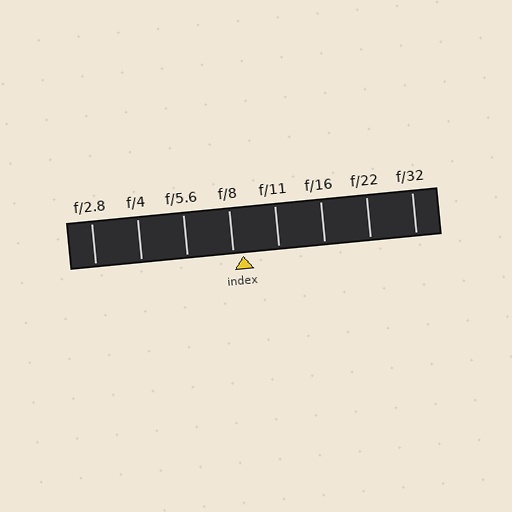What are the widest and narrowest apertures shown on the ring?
The widest aperture shown is f/2.8 and the narrowest is f/32.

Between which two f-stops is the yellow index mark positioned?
The index mark is between f/8 and f/11.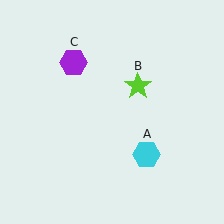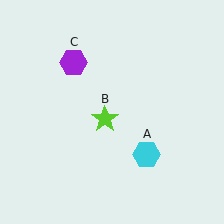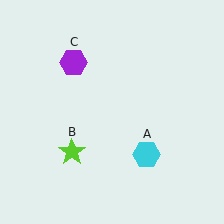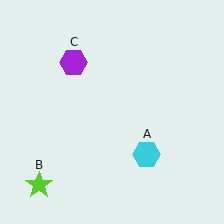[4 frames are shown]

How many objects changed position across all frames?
1 object changed position: lime star (object B).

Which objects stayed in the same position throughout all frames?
Cyan hexagon (object A) and purple hexagon (object C) remained stationary.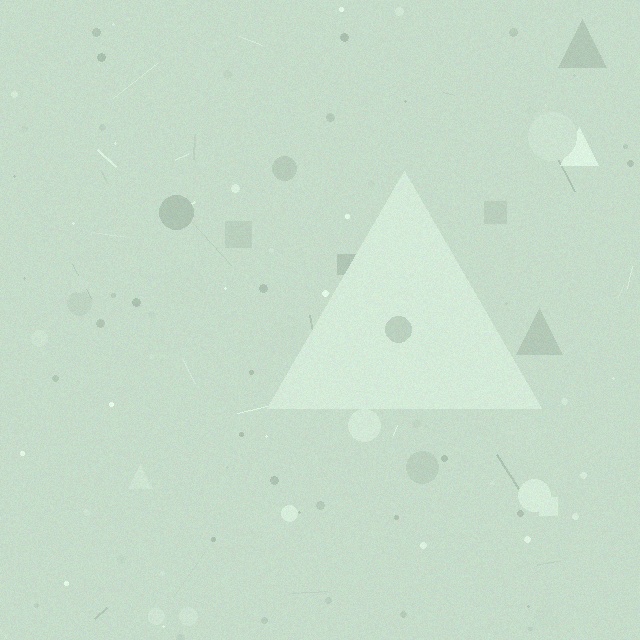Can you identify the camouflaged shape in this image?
The camouflaged shape is a triangle.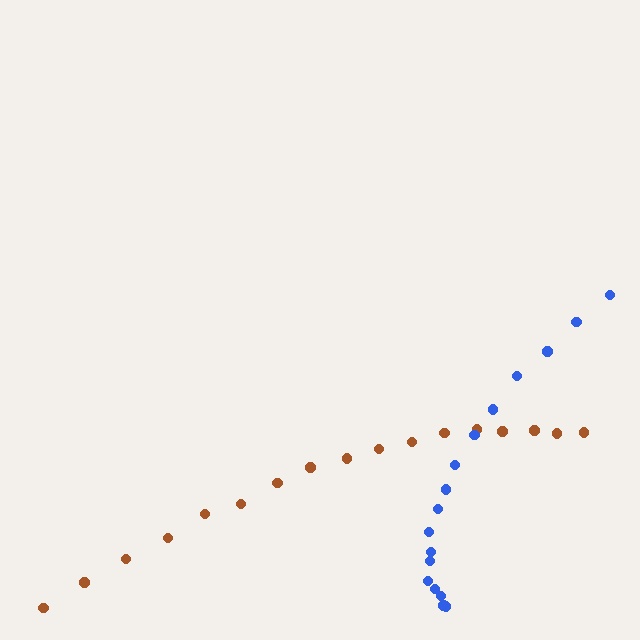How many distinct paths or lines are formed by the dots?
There are 2 distinct paths.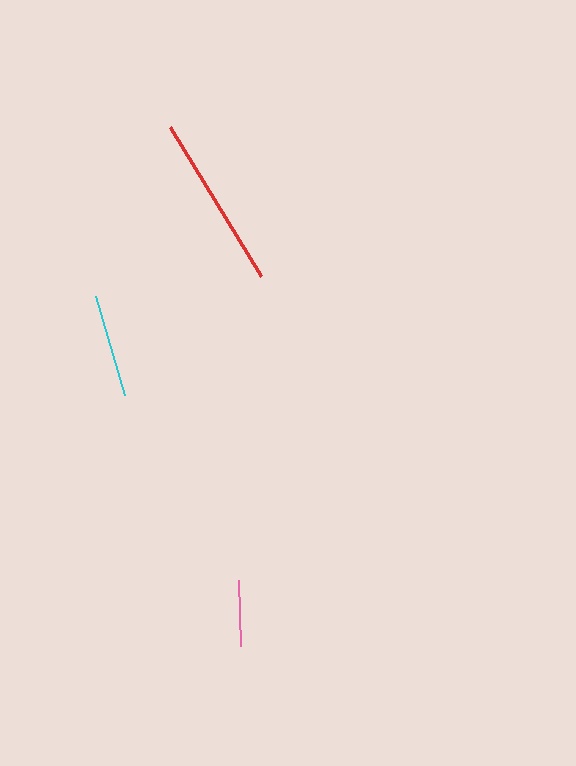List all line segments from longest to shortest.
From longest to shortest: red, cyan, pink.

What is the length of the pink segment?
The pink segment is approximately 67 pixels long.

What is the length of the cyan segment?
The cyan segment is approximately 104 pixels long.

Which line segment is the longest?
The red line is the longest at approximately 175 pixels.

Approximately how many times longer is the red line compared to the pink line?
The red line is approximately 2.6 times the length of the pink line.